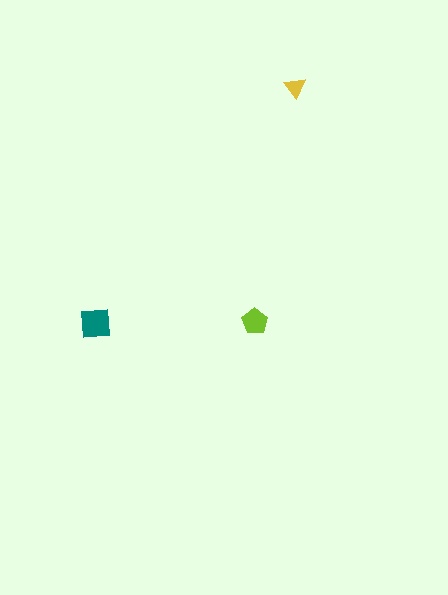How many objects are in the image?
There are 3 objects in the image.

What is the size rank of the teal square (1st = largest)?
1st.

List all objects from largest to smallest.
The teal square, the lime pentagon, the yellow triangle.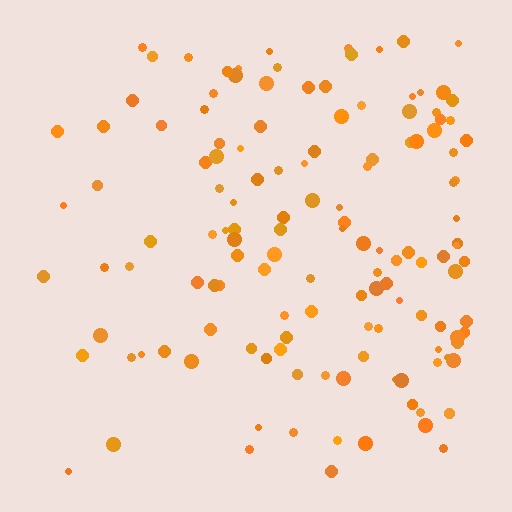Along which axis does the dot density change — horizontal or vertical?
Horizontal.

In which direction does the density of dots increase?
From left to right, with the right side densest.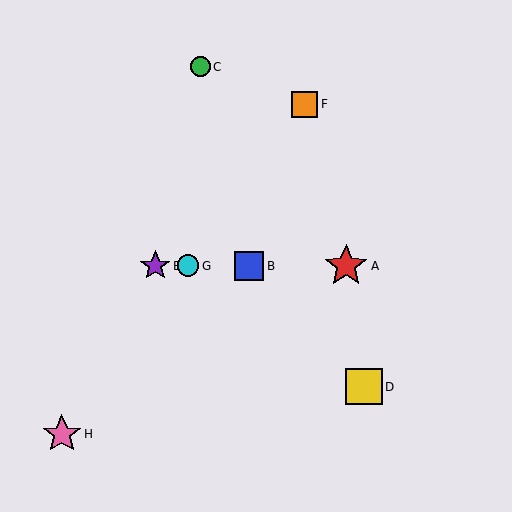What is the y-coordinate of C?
Object C is at y≈67.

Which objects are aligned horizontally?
Objects A, B, E, G are aligned horizontally.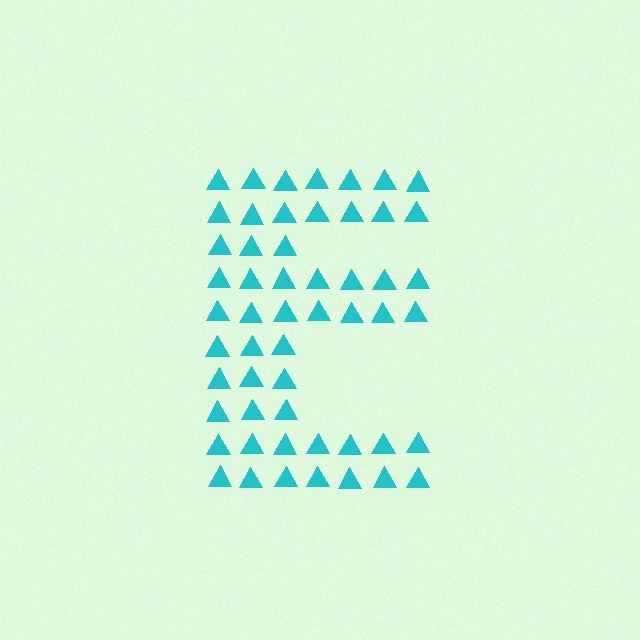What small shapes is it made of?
It is made of small triangles.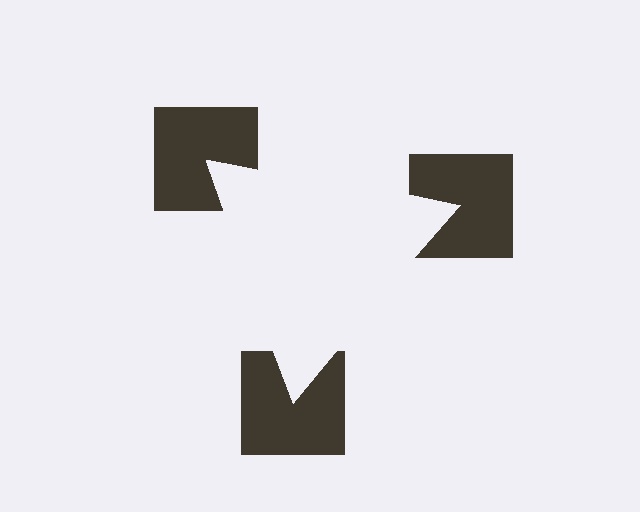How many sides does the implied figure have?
3 sides.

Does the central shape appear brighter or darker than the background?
It typically appears slightly brighter than the background, even though no actual brightness change is drawn.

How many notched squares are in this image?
There are 3 — one at each vertex of the illusory triangle.